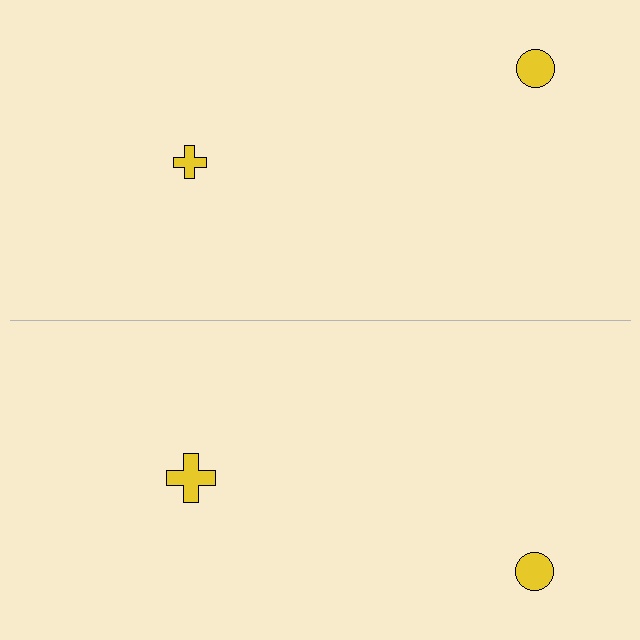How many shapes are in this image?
There are 4 shapes in this image.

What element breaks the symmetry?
The yellow cross on the bottom side has a different size than its mirror counterpart.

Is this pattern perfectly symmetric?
No, the pattern is not perfectly symmetric. The yellow cross on the bottom side has a different size than its mirror counterpart.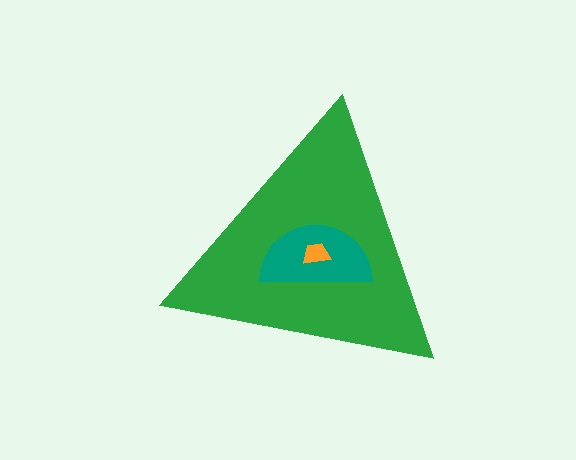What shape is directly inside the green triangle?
The teal semicircle.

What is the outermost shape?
The green triangle.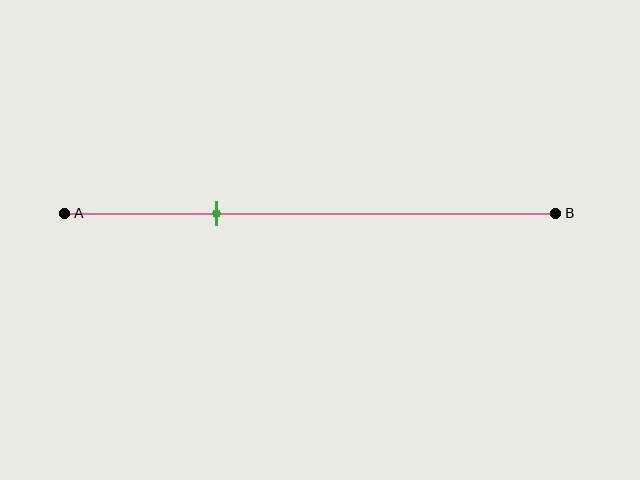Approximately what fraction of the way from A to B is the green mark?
The green mark is approximately 30% of the way from A to B.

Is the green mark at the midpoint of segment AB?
No, the mark is at about 30% from A, not at the 50% midpoint.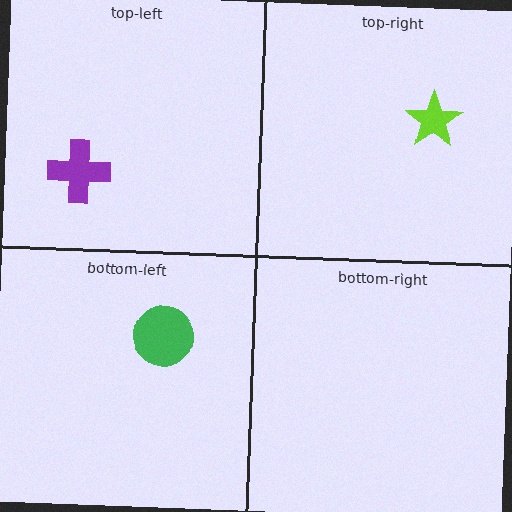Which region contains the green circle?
The bottom-left region.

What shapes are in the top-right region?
The lime star.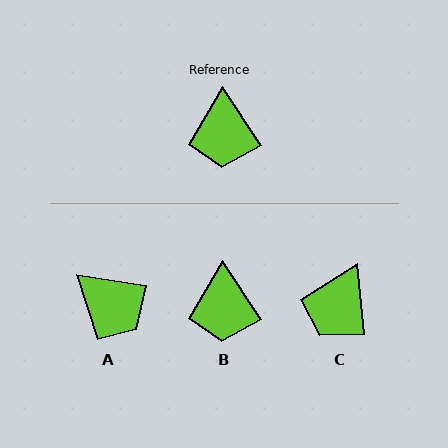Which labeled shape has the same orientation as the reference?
B.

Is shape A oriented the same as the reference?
No, it is off by about 48 degrees.